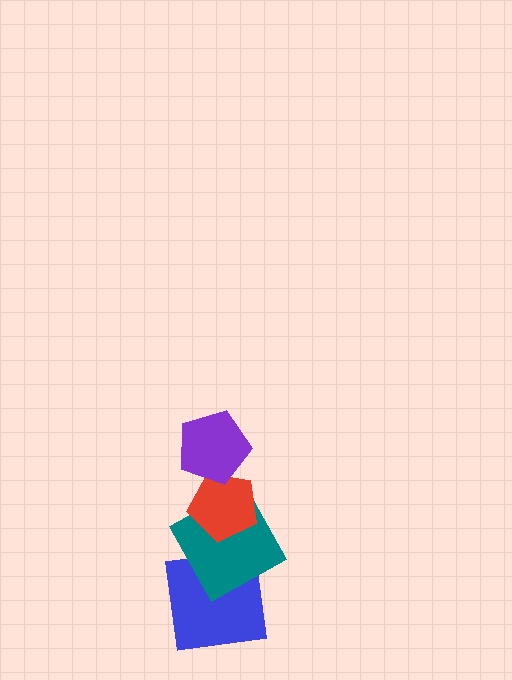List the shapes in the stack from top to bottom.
From top to bottom: the purple pentagon, the red pentagon, the teal square, the blue square.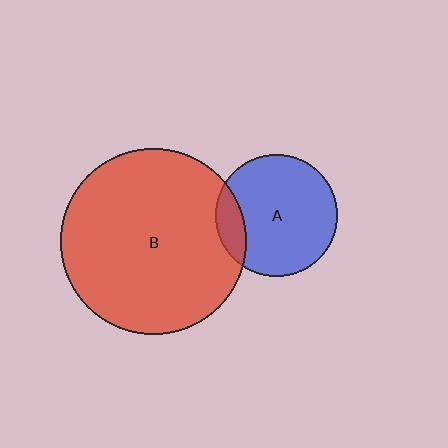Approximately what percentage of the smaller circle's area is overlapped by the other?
Approximately 15%.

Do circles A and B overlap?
Yes.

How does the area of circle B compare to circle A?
Approximately 2.3 times.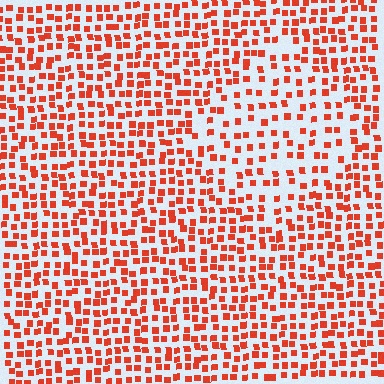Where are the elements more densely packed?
The elements are more densely packed outside the diamond boundary.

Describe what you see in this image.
The image contains small red elements arranged at two different densities. A diamond-shaped region is visible where the elements are less densely packed than the surrounding area.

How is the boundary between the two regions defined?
The boundary is defined by a change in element density (approximately 1.7x ratio). All elements are the same color, size, and shape.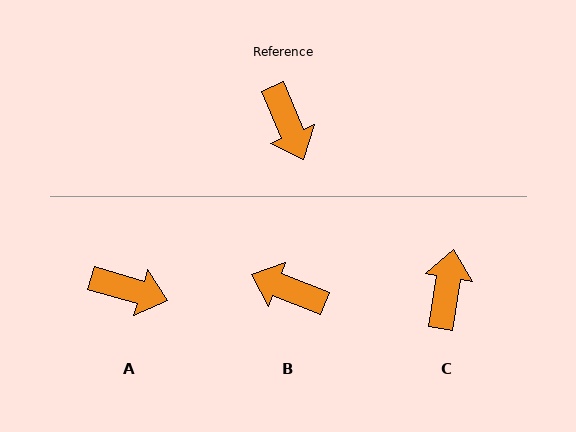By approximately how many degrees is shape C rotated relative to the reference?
Approximately 147 degrees counter-clockwise.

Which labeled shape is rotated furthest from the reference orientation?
C, about 147 degrees away.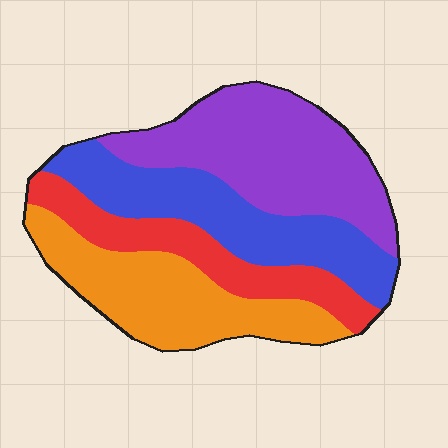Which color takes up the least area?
Red, at roughly 15%.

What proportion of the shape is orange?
Orange covers about 25% of the shape.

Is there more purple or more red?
Purple.